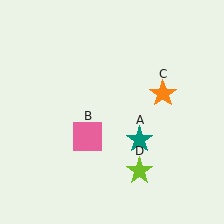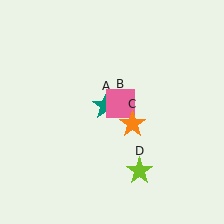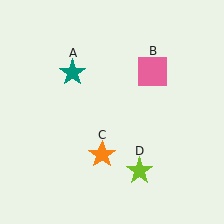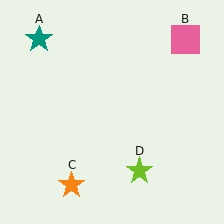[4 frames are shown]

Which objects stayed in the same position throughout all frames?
Lime star (object D) remained stationary.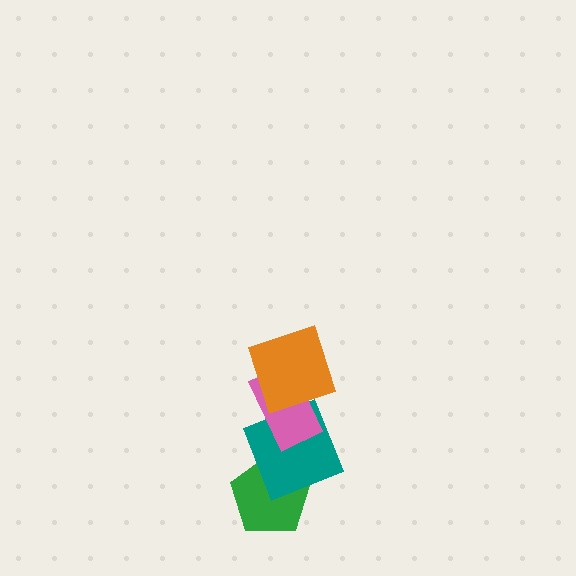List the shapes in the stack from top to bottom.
From top to bottom: the orange square, the pink rectangle, the teal square, the green pentagon.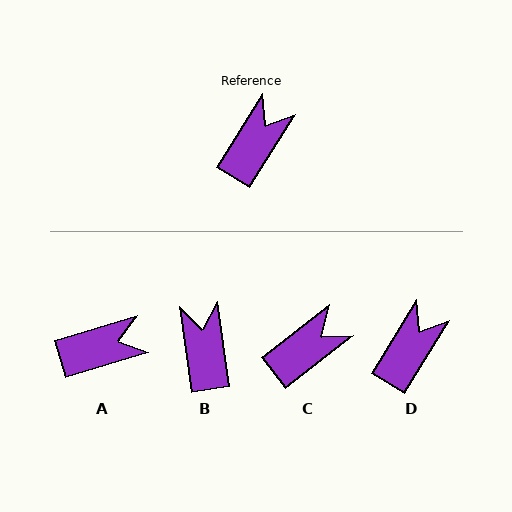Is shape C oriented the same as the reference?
No, it is off by about 20 degrees.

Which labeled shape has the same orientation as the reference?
D.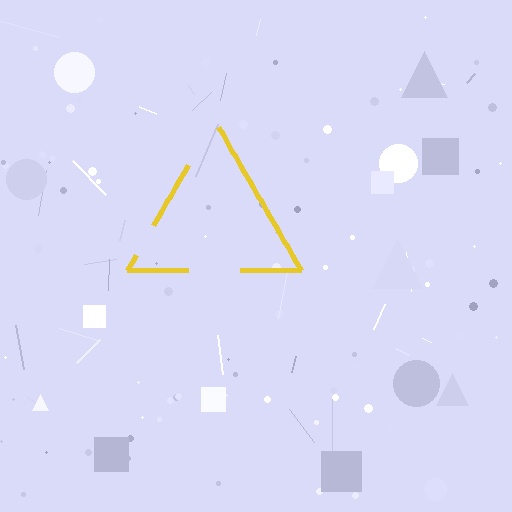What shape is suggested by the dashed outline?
The dashed outline suggests a triangle.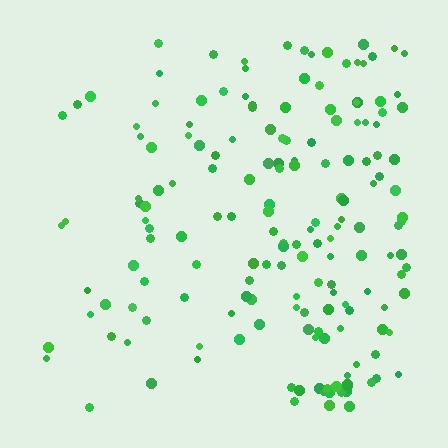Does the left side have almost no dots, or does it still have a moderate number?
Still a moderate number, just noticeably fewer than the right.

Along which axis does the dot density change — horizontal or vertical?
Horizontal.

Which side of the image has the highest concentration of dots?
The right.